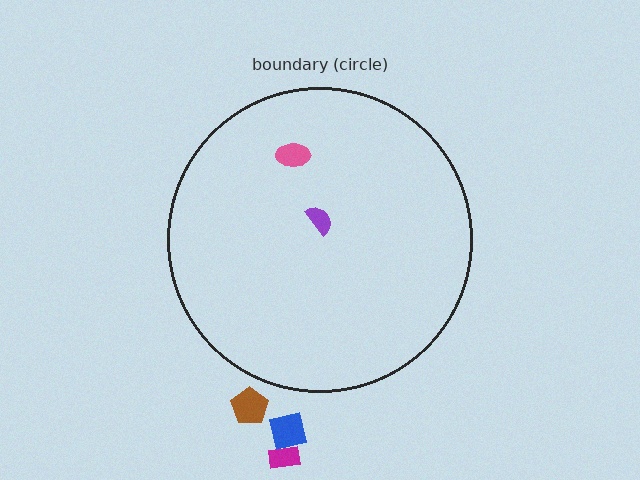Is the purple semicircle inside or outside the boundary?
Inside.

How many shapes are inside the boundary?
2 inside, 3 outside.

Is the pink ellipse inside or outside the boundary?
Inside.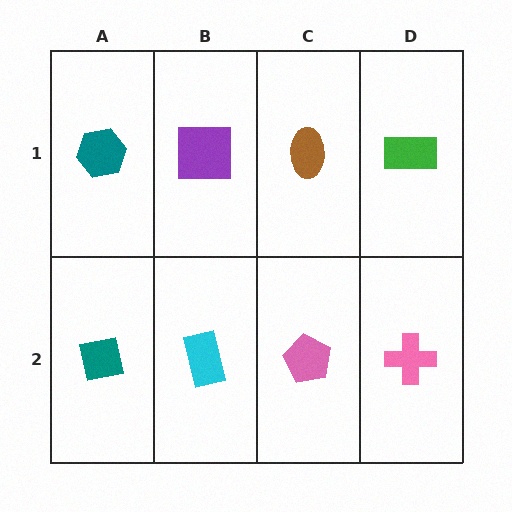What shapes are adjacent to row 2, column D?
A green rectangle (row 1, column D), a pink pentagon (row 2, column C).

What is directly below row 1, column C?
A pink pentagon.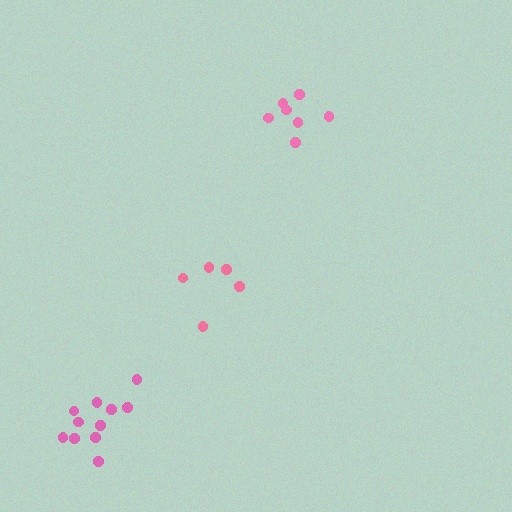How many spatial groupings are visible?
There are 3 spatial groupings.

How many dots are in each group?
Group 1: 5 dots, Group 2: 11 dots, Group 3: 7 dots (23 total).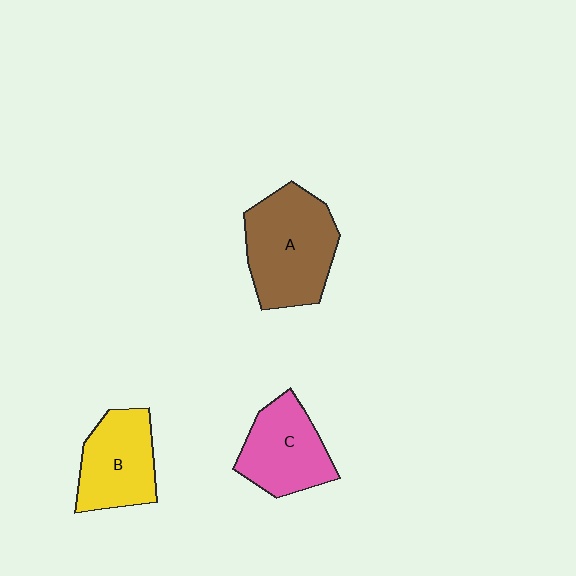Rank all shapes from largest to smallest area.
From largest to smallest: A (brown), B (yellow), C (pink).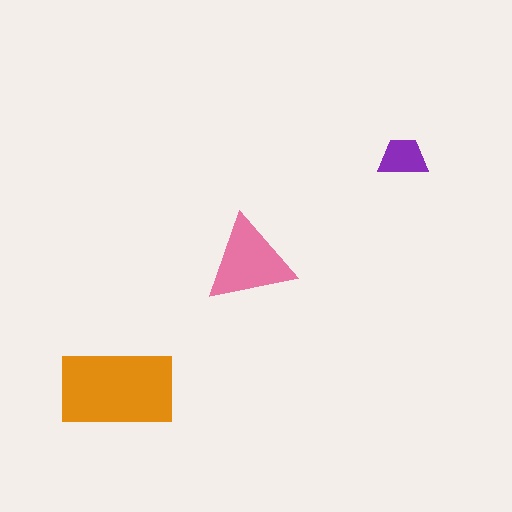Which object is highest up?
The purple trapezoid is topmost.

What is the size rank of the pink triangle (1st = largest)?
2nd.